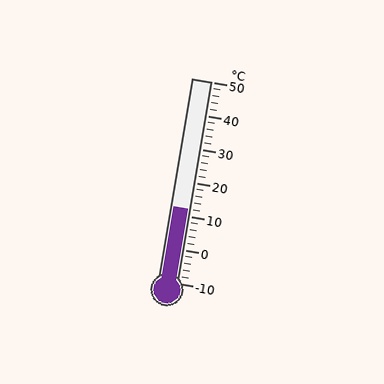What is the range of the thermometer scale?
The thermometer scale ranges from -10°C to 50°C.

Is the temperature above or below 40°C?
The temperature is below 40°C.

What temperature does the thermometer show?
The thermometer shows approximately 12°C.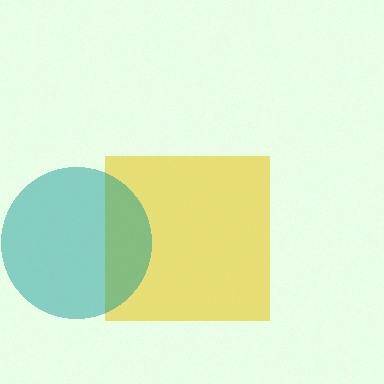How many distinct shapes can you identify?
There are 2 distinct shapes: a yellow square, a teal circle.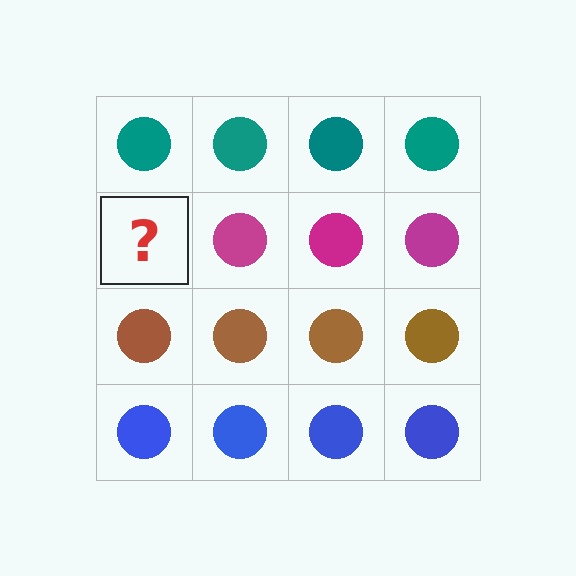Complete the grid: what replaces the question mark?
The question mark should be replaced with a magenta circle.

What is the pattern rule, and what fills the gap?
The rule is that each row has a consistent color. The gap should be filled with a magenta circle.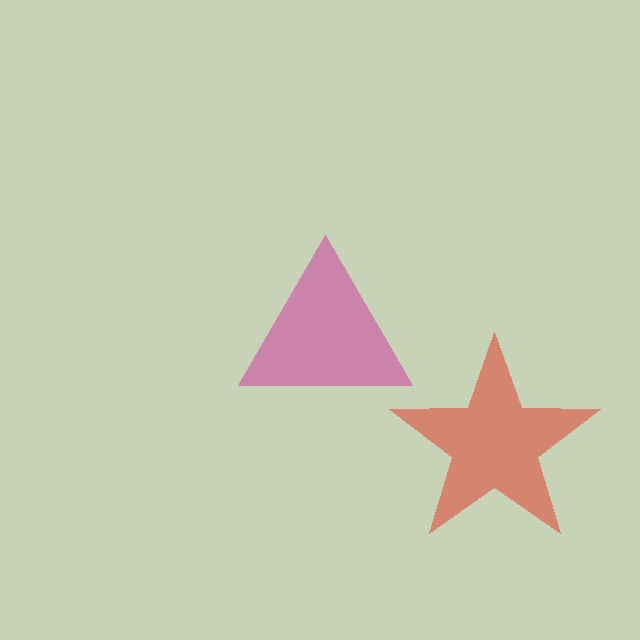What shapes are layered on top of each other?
The layered shapes are: a red star, a magenta triangle.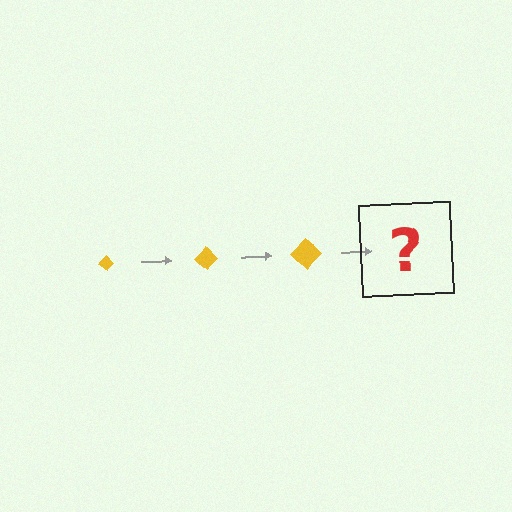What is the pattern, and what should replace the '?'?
The pattern is that the diamond gets progressively larger each step. The '?' should be a yellow diamond, larger than the previous one.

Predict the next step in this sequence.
The next step is a yellow diamond, larger than the previous one.